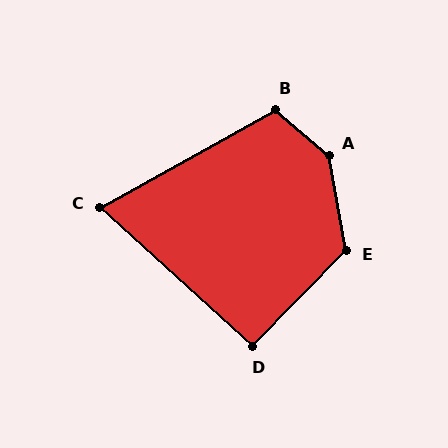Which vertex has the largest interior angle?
A, at approximately 141 degrees.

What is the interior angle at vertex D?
Approximately 92 degrees (approximately right).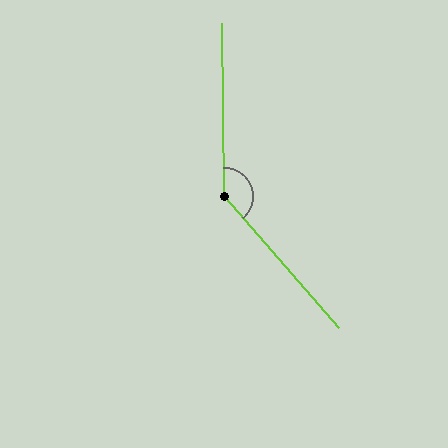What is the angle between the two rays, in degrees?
Approximately 140 degrees.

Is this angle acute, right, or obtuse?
It is obtuse.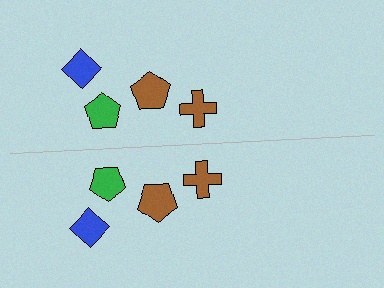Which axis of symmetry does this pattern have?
The pattern has a horizontal axis of symmetry running through the center of the image.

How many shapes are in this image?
There are 8 shapes in this image.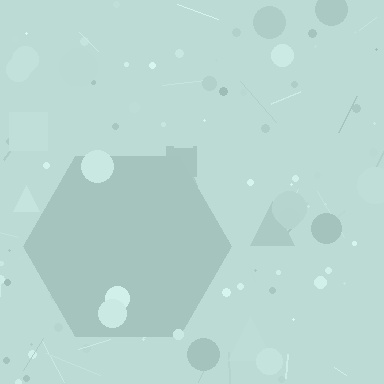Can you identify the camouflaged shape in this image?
The camouflaged shape is a hexagon.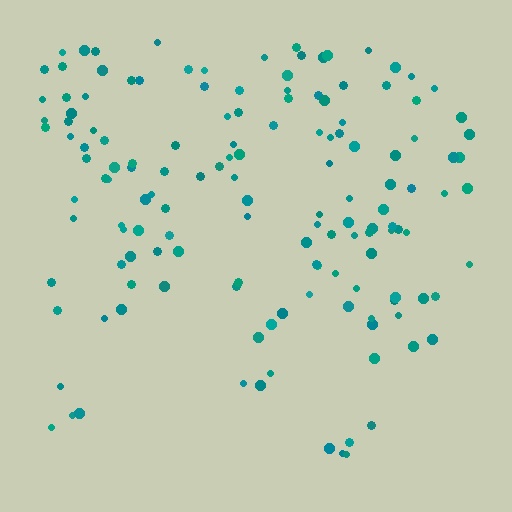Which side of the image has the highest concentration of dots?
The top.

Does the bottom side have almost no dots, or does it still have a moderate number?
Still a moderate number, just noticeably fewer than the top.